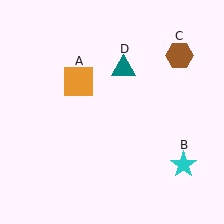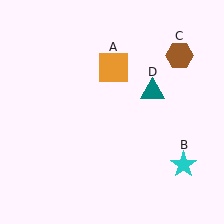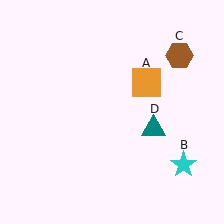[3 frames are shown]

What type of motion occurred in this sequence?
The orange square (object A), teal triangle (object D) rotated clockwise around the center of the scene.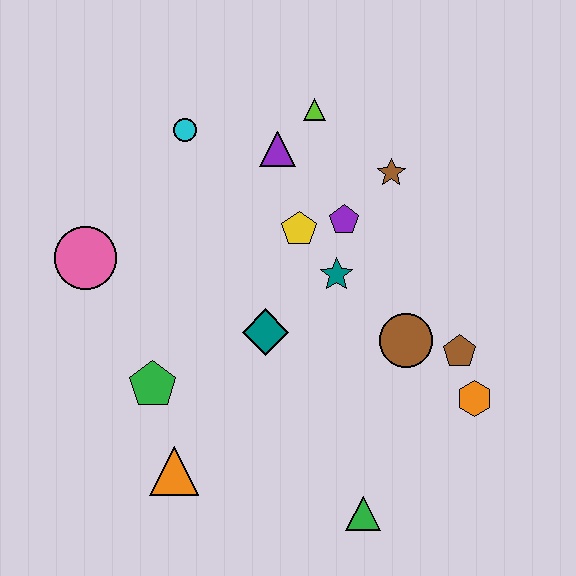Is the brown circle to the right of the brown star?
Yes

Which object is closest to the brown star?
The purple pentagon is closest to the brown star.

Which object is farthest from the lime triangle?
The green triangle is farthest from the lime triangle.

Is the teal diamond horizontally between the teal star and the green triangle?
No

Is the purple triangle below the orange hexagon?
No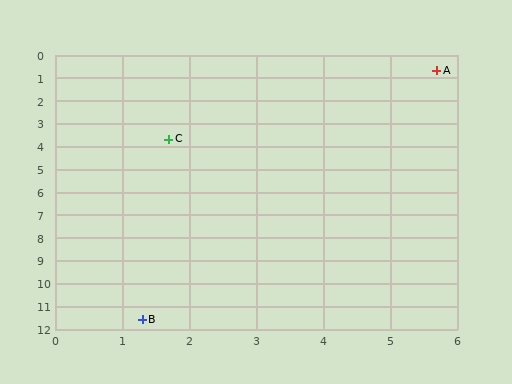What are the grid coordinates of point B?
Point B is at approximately (1.3, 11.6).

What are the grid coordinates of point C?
Point C is at approximately (1.7, 3.7).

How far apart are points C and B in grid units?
Points C and B are about 7.9 grid units apart.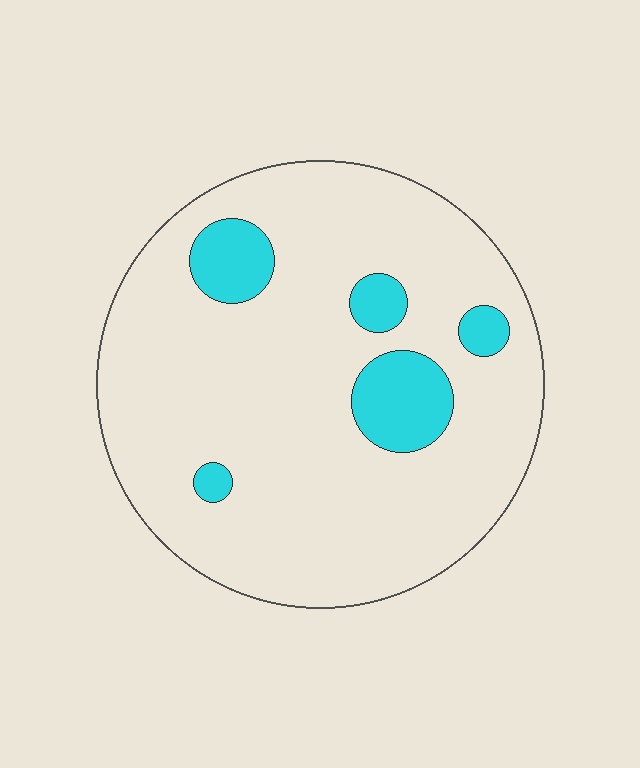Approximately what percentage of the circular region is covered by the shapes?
Approximately 15%.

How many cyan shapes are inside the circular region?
5.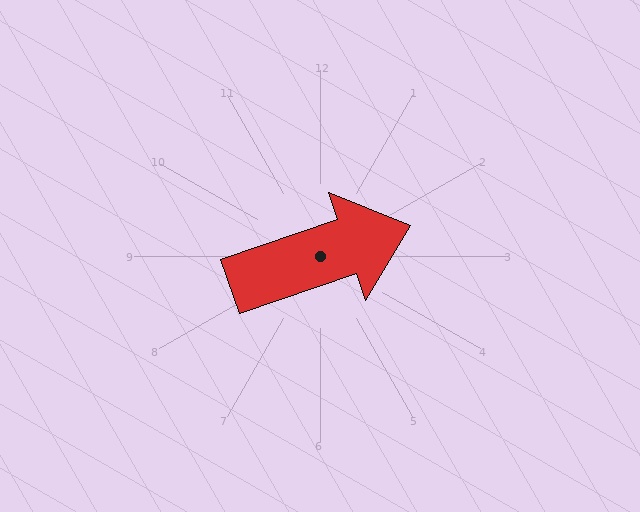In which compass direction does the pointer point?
East.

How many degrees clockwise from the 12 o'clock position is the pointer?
Approximately 71 degrees.